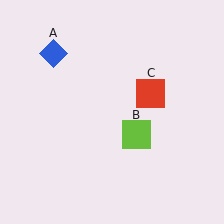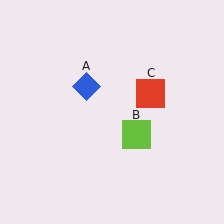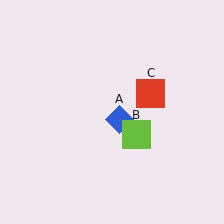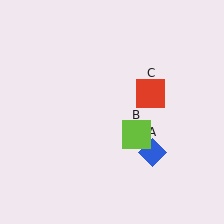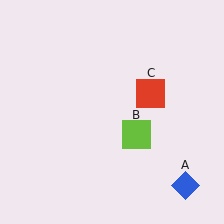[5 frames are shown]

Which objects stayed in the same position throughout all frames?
Lime square (object B) and red square (object C) remained stationary.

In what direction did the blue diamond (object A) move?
The blue diamond (object A) moved down and to the right.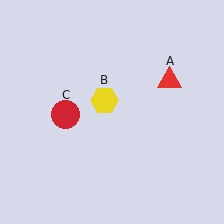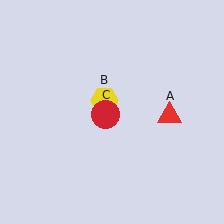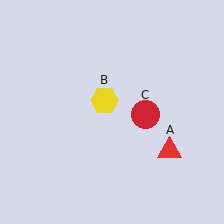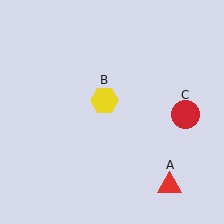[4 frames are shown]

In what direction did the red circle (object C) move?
The red circle (object C) moved right.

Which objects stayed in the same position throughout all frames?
Yellow hexagon (object B) remained stationary.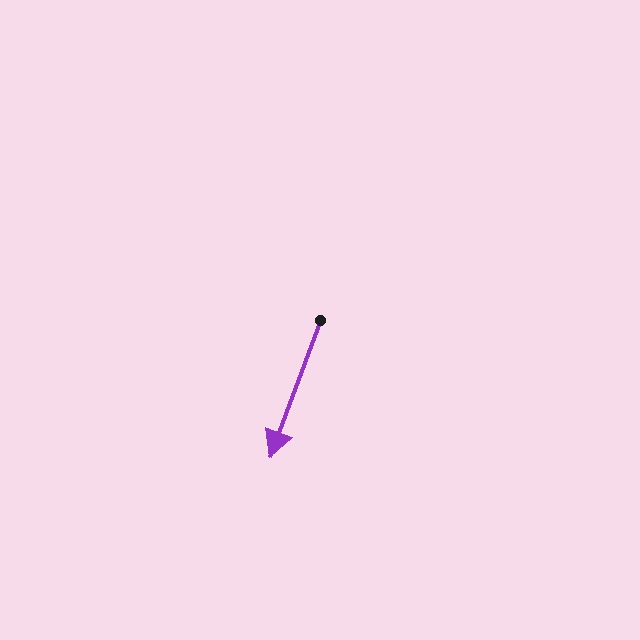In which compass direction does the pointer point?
South.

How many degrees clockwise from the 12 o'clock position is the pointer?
Approximately 200 degrees.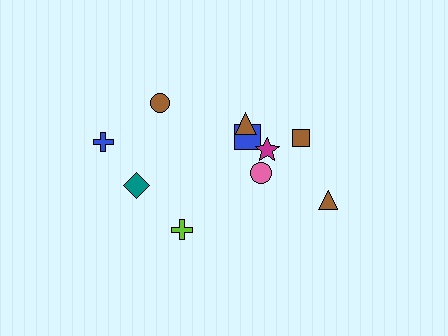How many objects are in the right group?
There are 6 objects.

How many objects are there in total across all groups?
There are 10 objects.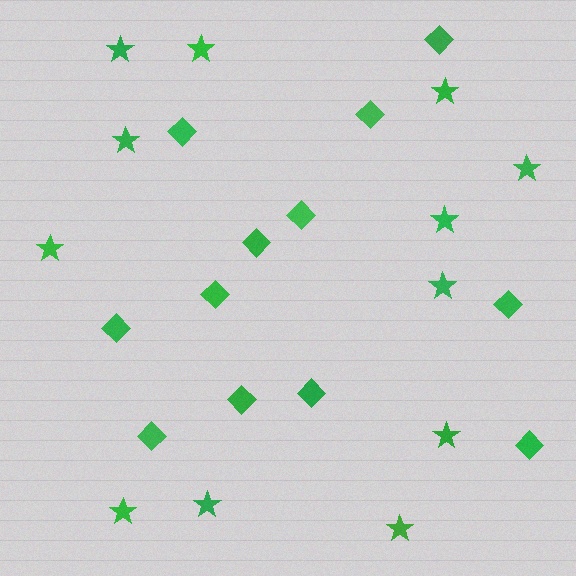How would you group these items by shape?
There are 2 groups: one group of stars (12) and one group of diamonds (12).